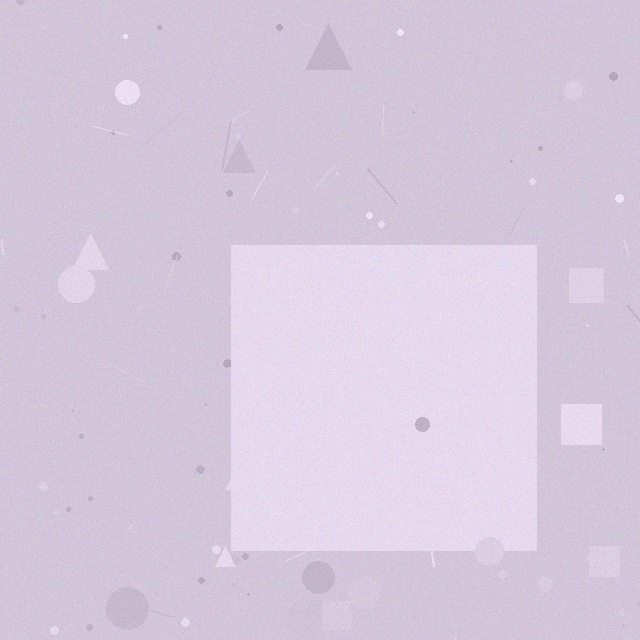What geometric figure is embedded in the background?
A square is embedded in the background.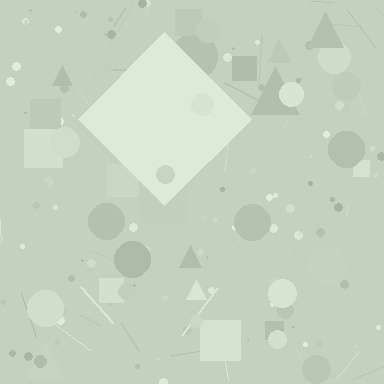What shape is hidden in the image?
A diamond is hidden in the image.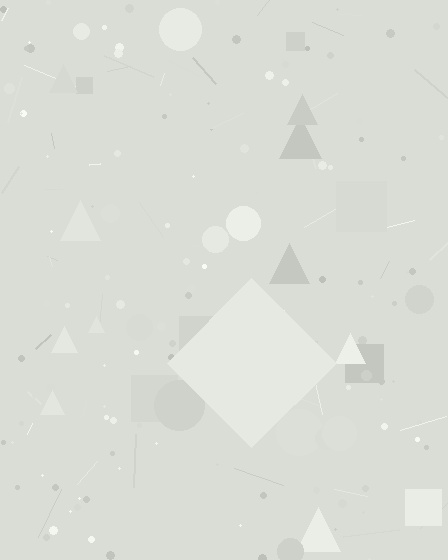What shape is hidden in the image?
A diamond is hidden in the image.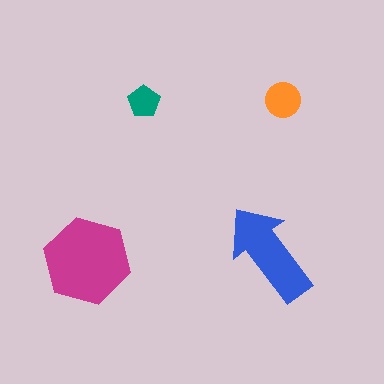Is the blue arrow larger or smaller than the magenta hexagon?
Smaller.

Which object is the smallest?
The teal pentagon.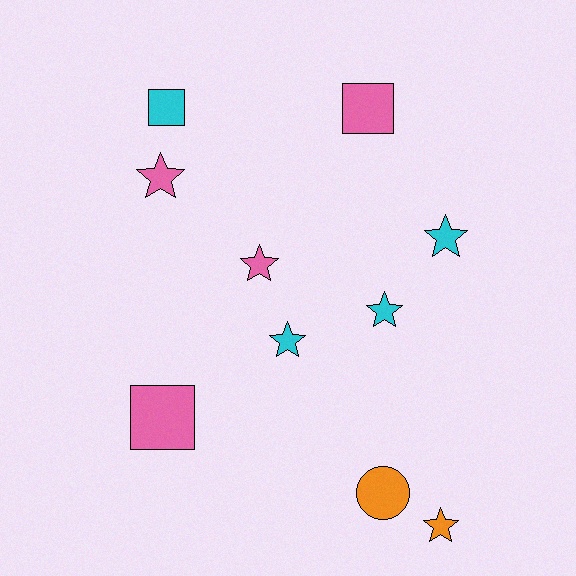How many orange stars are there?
There is 1 orange star.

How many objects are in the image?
There are 10 objects.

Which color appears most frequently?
Cyan, with 4 objects.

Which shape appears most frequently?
Star, with 6 objects.